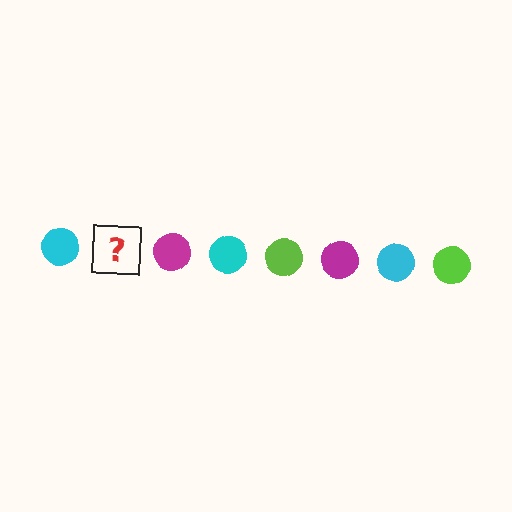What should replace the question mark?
The question mark should be replaced with a lime circle.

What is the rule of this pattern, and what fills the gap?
The rule is that the pattern cycles through cyan, lime, magenta circles. The gap should be filled with a lime circle.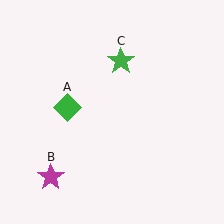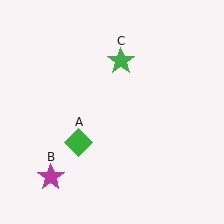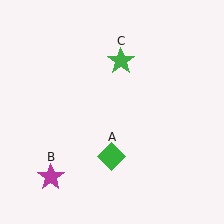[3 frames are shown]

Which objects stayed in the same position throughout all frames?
Magenta star (object B) and green star (object C) remained stationary.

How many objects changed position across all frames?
1 object changed position: green diamond (object A).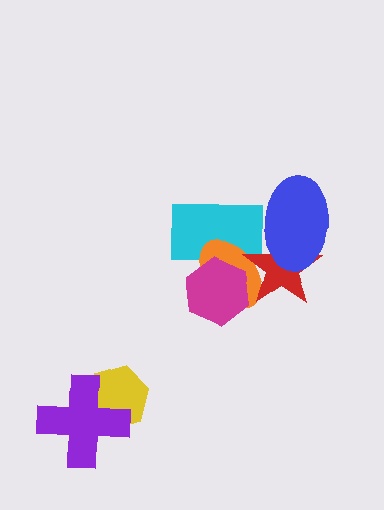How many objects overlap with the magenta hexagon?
3 objects overlap with the magenta hexagon.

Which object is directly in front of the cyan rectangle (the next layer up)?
The orange ellipse is directly in front of the cyan rectangle.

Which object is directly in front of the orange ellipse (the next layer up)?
The magenta hexagon is directly in front of the orange ellipse.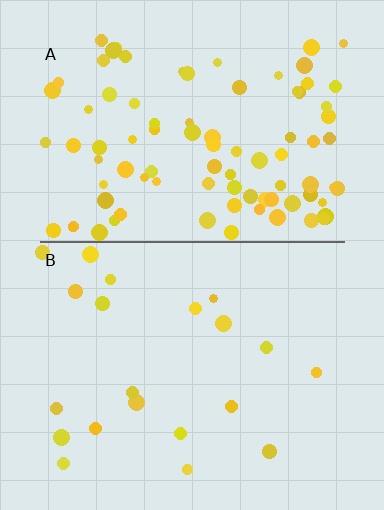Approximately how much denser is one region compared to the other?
Approximately 4.3× — region A over region B.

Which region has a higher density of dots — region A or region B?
A (the top).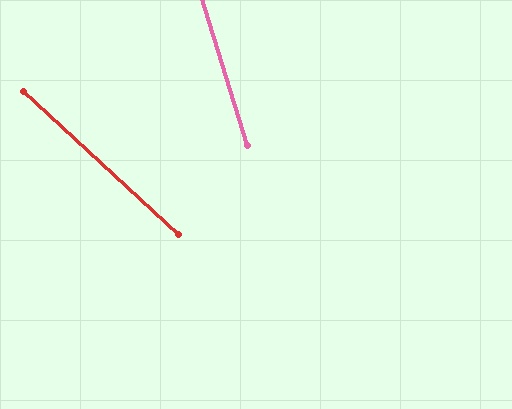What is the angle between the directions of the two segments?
Approximately 30 degrees.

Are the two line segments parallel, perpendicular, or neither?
Neither parallel nor perpendicular — they differ by about 30°.